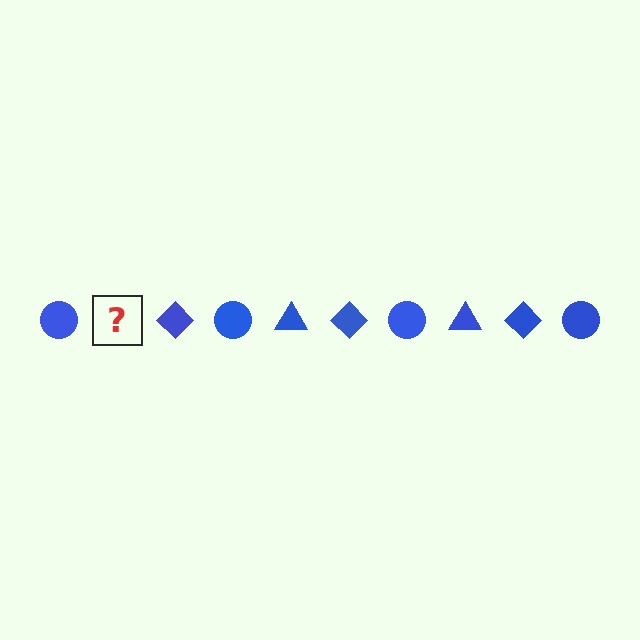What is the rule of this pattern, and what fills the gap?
The rule is that the pattern cycles through circle, triangle, diamond shapes in blue. The gap should be filled with a blue triangle.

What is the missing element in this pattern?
The missing element is a blue triangle.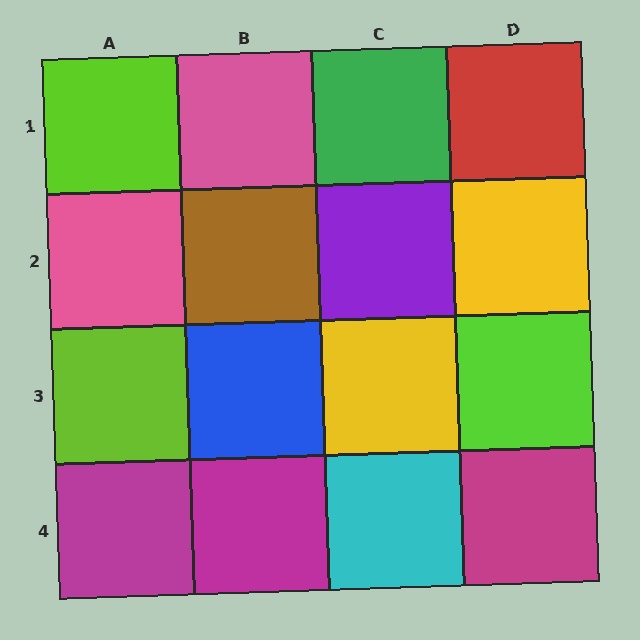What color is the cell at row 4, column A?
Magenta.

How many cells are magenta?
3 cells are magenta.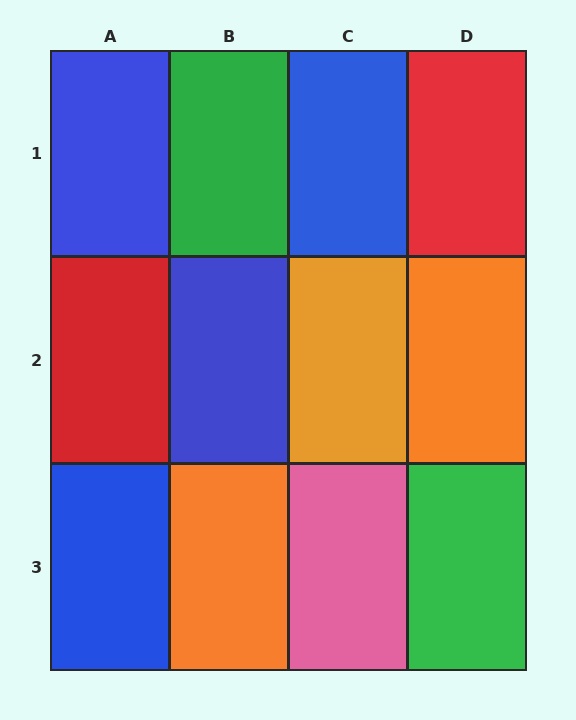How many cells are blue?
4 cells are blue.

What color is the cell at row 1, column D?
Red.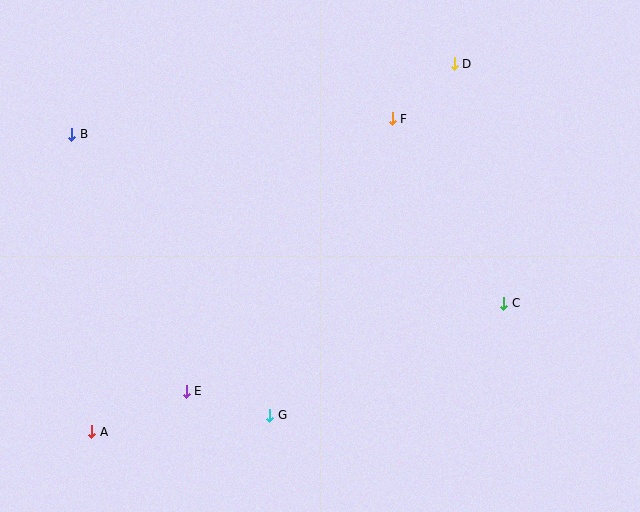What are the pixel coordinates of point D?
Point D is at (454, 64).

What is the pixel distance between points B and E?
The distance between B and E is 281 pixels.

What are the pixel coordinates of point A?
Point A is at (92, 432).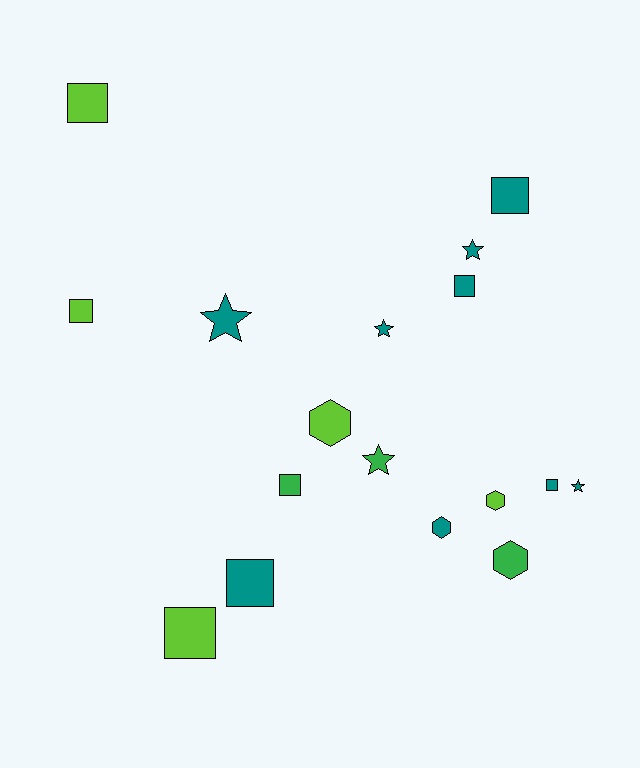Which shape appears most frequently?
Square, with 8 objects.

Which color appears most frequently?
Teal, with 9 objects.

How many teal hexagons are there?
There is 1 teal hexagon.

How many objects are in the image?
There are 17 objects.